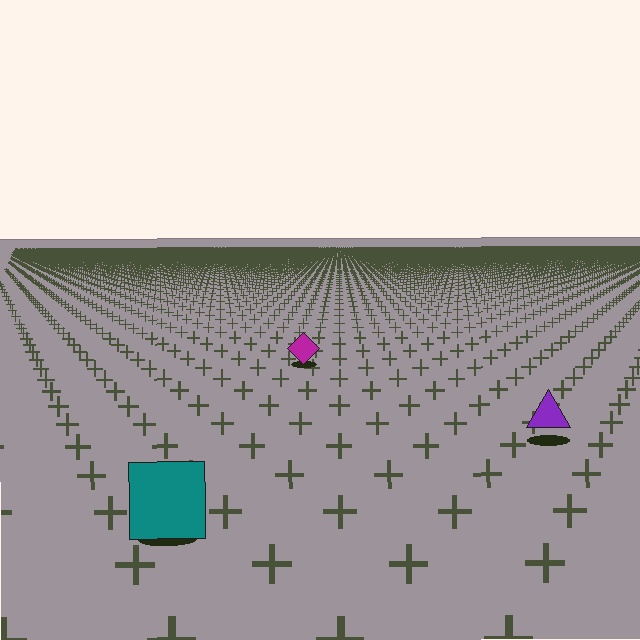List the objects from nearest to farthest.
From nearest to farthest: the teal square, the purple triangle, the magenta diamond.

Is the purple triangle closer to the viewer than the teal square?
No. The teal square is closer — you can tell from the texture gradient: the ground texture is coarser near it.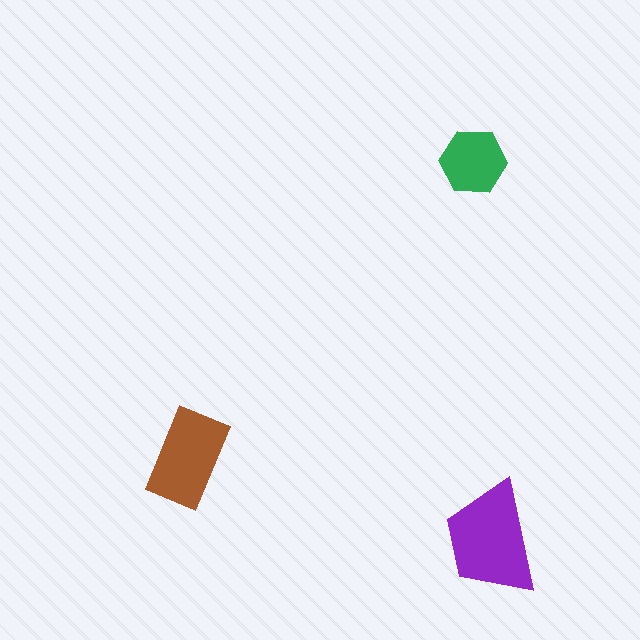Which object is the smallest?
The green hexagon.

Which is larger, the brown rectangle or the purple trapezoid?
The purple trapezoid.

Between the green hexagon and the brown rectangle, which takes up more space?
The brown rectangle.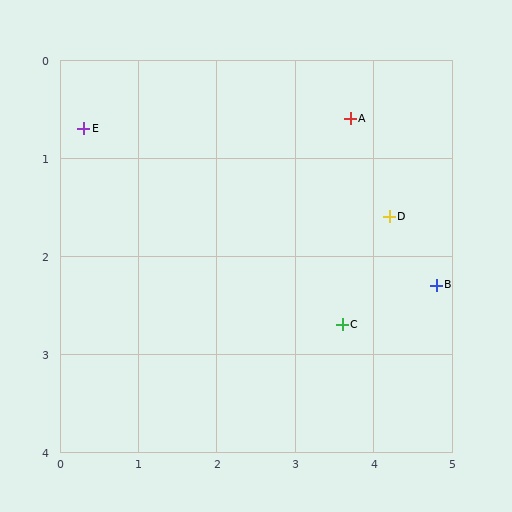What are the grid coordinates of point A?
Point A is at approximately (3.7, 0.6).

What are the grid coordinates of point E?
Point E is at approximately (0.3, 0.7).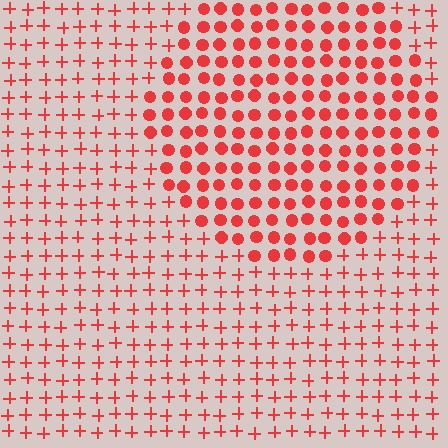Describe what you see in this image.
The image is filled with small red elements arranged in a uniform grid. A circle-shaped region contains circles, while the surrounding area contains plus signs. The boundary is defined purely by the change in element shape.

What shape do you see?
I see a circle.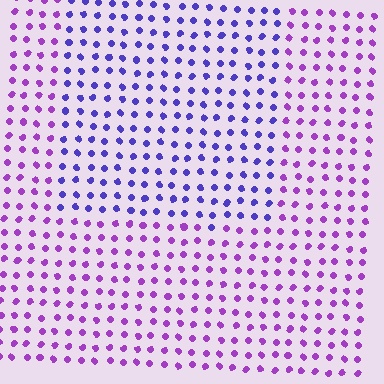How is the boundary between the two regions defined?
The boundary is defined purely by a slight shift in hue (about 38 degrees). Spacing, size, and orientation are identical on both sides.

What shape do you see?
I see a rectangle.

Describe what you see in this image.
The image is filled with small purple elements in a uniform arrangement. A rectangle-shaped region is visible where the elements are tinted to a slightly different hue, forming a subtle color boundary.